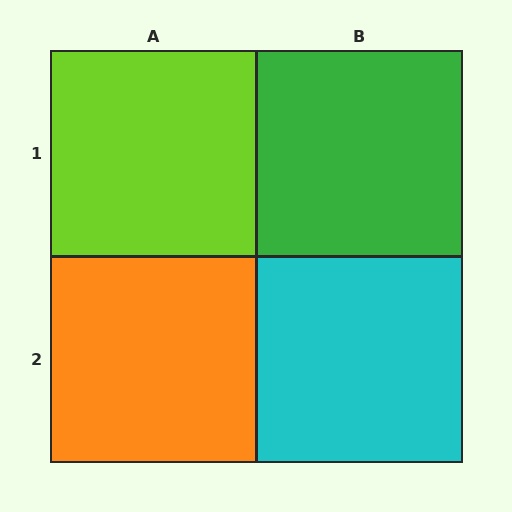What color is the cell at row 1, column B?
Green.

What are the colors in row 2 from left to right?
Orange, cyan.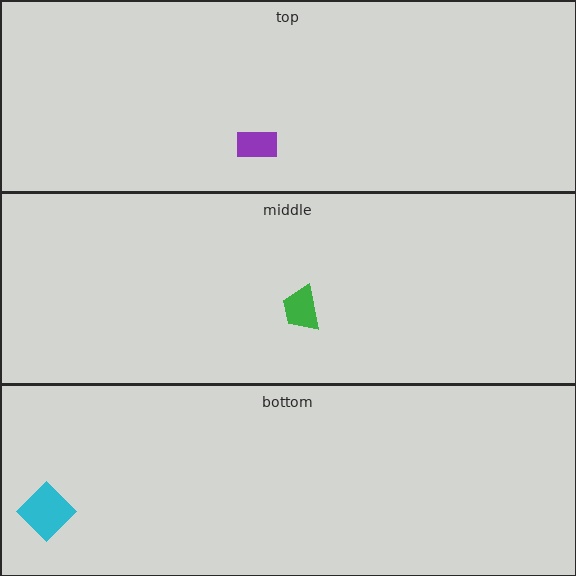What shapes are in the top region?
The purple rectangle.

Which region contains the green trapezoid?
The middle region.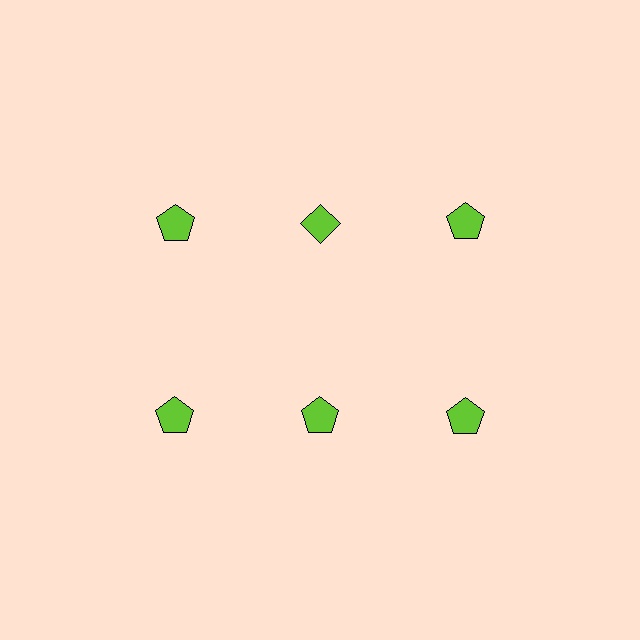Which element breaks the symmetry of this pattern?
The lime diamond in the top row, second from left column breaks the symmetry. All other shapes are lime pentagons.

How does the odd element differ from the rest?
It has a different shape: diamond instead of pentagon.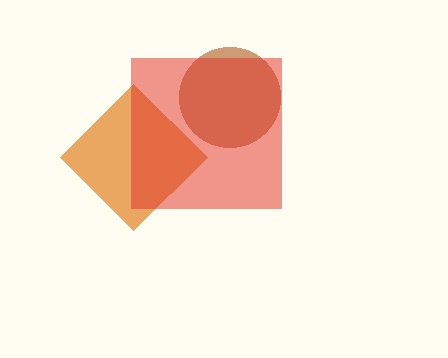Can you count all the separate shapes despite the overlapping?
Yes, there are 3 separate shapes.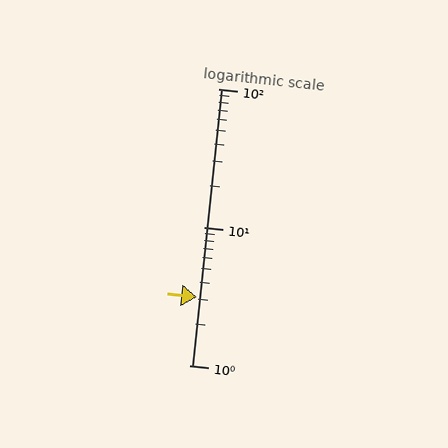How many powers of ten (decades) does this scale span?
The scale spans 2 decades, from 1 to 100.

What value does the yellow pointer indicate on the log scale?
The pointer indicates approximately 3.1.